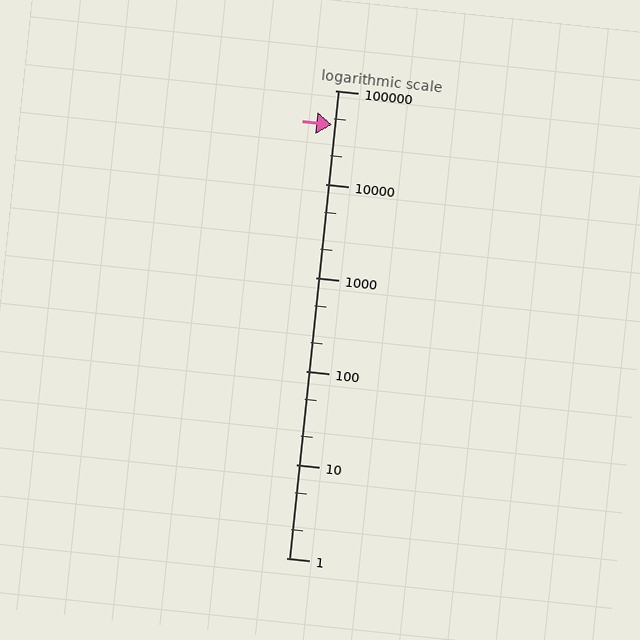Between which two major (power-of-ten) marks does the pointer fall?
The pointer is between 10000 and 100000.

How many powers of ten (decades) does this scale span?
The scale spans 5 decades, from 1 to 100000.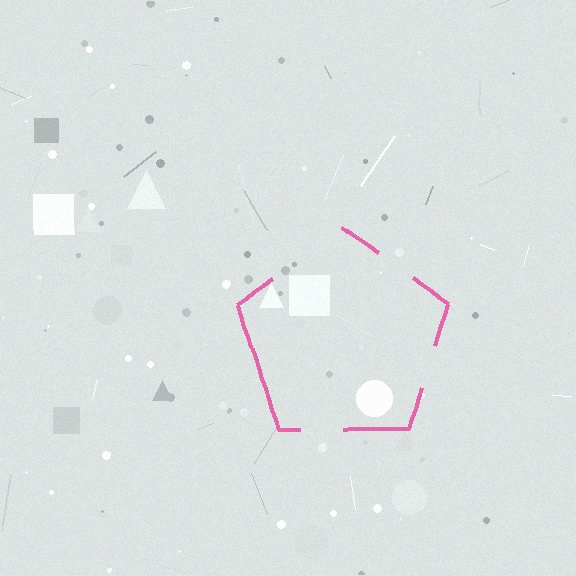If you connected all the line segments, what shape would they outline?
They would outline a pentagon.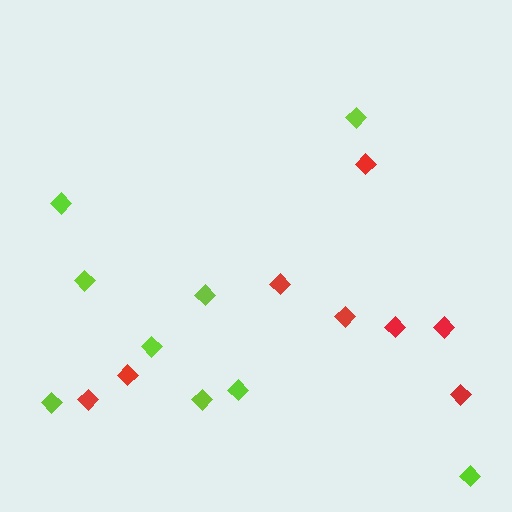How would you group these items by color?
There are 2 groups: one group of lime diamonds (9) and one group of red diamonds (8).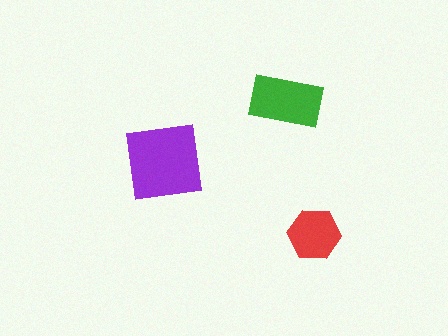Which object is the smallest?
The red hexagon.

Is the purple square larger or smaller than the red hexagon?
Larger.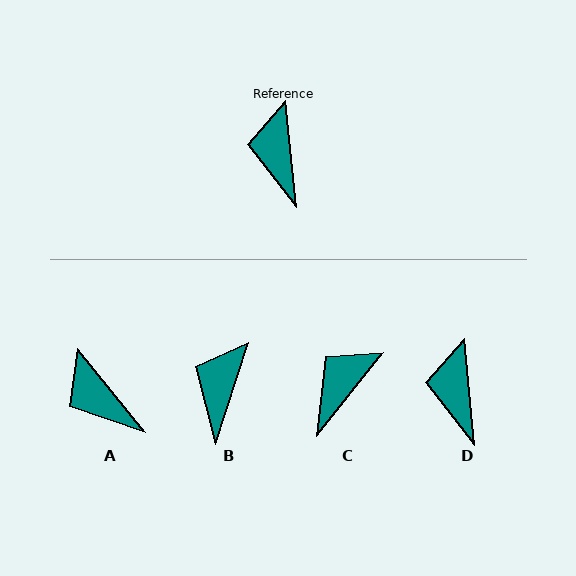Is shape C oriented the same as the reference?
No, it is off by about 44 degrees.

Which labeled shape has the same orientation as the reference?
D.